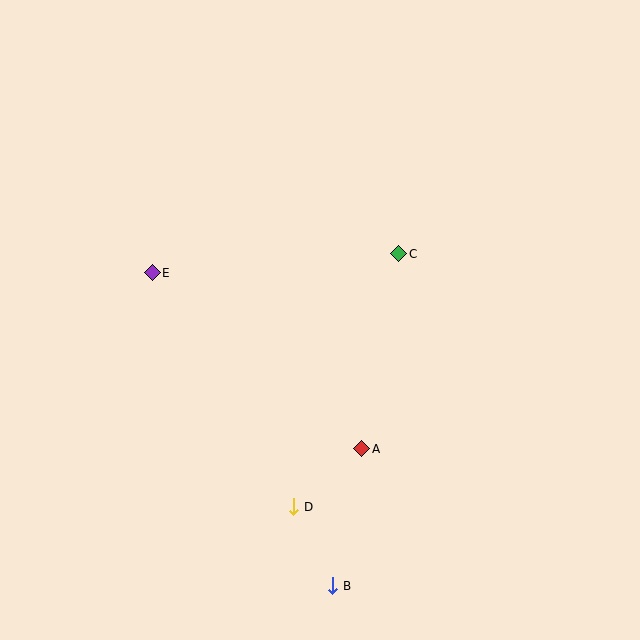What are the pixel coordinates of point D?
Point D is at (294, 507).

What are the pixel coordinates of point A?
Point A is at (362, 449).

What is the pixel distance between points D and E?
The distance between D and E is 274 pixels.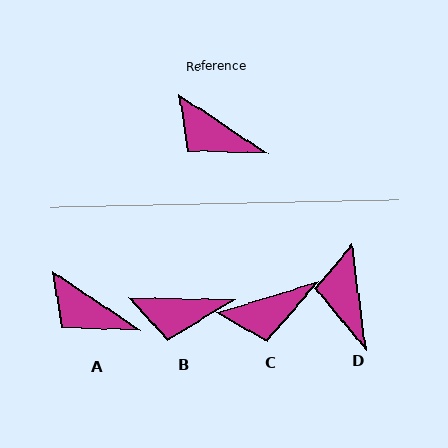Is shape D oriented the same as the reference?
No, it is off by about 49 degrees.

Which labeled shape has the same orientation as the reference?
A.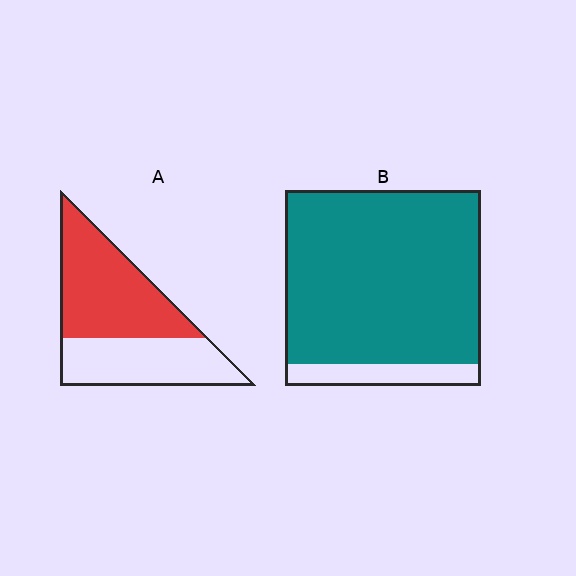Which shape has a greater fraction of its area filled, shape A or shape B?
Shape B.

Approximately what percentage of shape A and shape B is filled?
A is approximately 55% and B is approximately 90%.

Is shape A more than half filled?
Yes.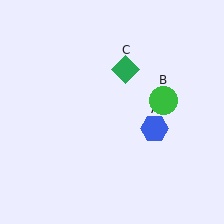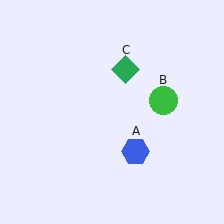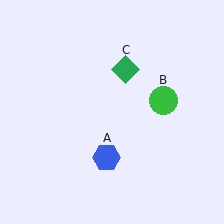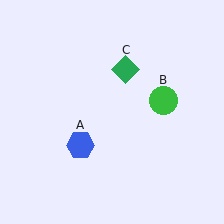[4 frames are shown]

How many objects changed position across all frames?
1 object changed position: blue hexagon (object A).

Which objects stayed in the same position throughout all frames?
Green circle (object B) and green diamond (object C) remained stationary.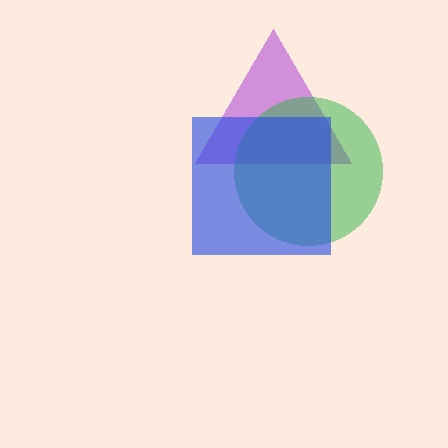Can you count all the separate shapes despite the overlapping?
Yes, there are 3 separate shapes.